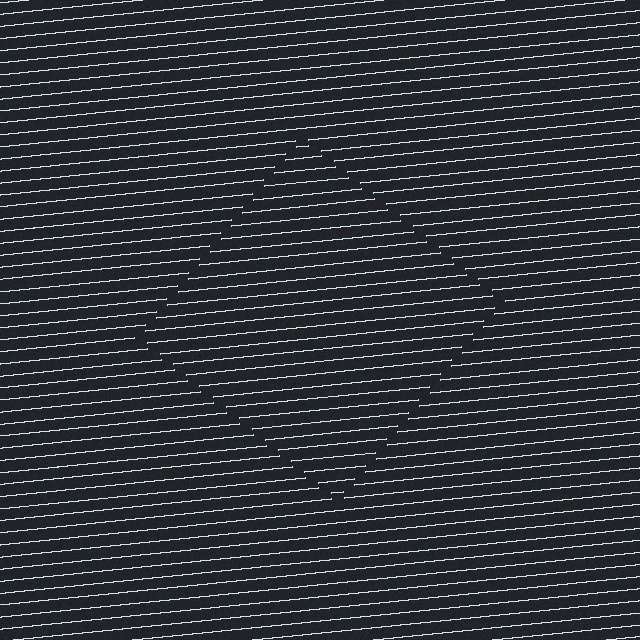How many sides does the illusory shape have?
4 sides — the line-ends trace a square.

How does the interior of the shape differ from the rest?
The interior of the shape contains the same grating, shifted by half a period — the contour is defined by the phase discontinuity where line-ends from the inner and outer gratings abut.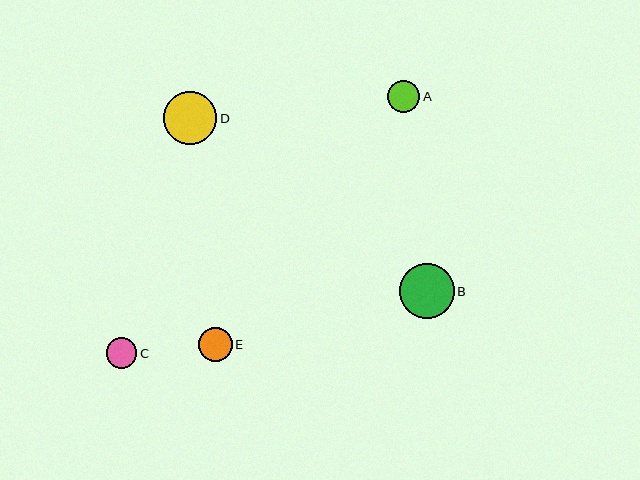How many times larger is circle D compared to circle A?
Circle D is approximately 1.7 times the size of circle A.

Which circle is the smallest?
Circle C is the smallest with a size of approximately 30 pixels.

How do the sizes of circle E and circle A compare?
Circle E and circle A are approximately the same size.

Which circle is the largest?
Circle B is the largest with a size of approximately 55 pixels.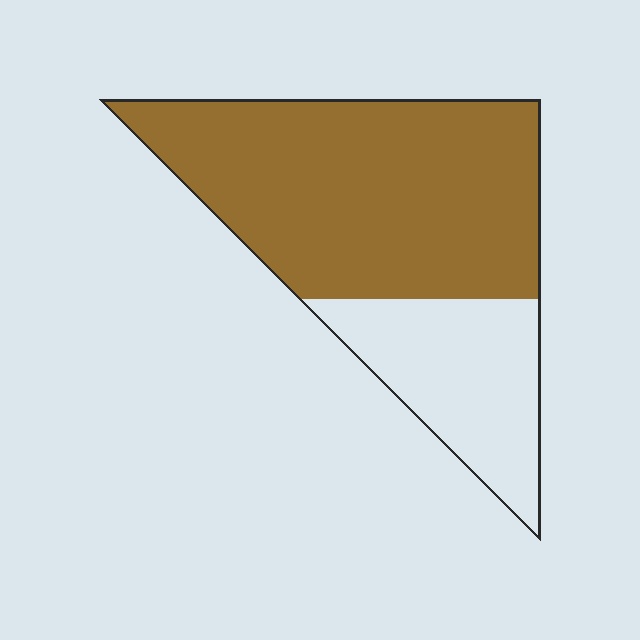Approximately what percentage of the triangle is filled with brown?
Approximately 70%.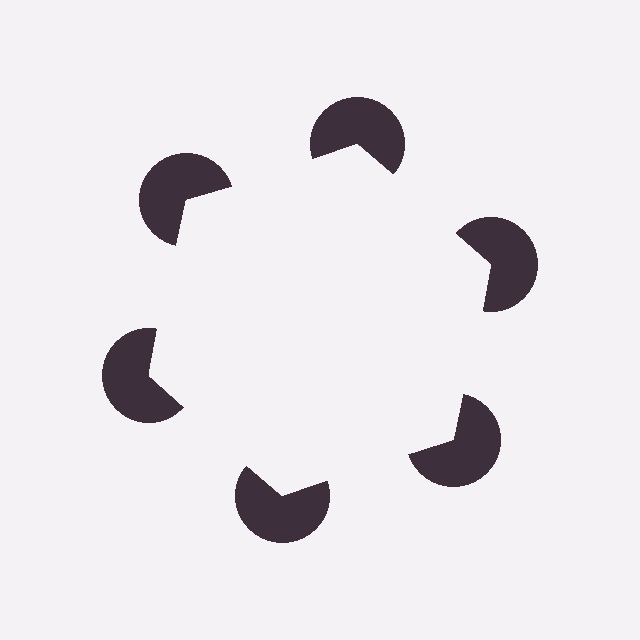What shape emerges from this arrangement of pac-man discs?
An illusory hexagon — its edges are inferred from the aligned wedge cuts in the pac-man discs, not physically drawn.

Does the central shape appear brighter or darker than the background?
It typically appears slightly brighter than the background, even though no actual brightness change is drawn.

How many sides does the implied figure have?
6 sides.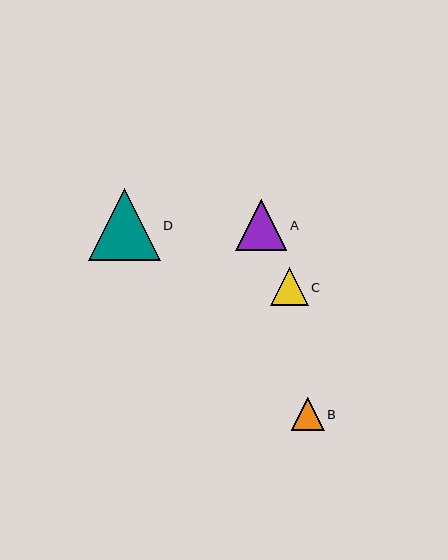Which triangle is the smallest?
Triangle B is the smallest with a size of approximately 32 pixels.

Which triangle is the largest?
Triangle D is the largest with a size of approximately 72 pixels.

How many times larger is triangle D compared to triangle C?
Triangle D is approximately 1.9 times the size of triangle C.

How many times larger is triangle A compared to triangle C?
Triangle A is approximately 1.3 times the size of triangle C.